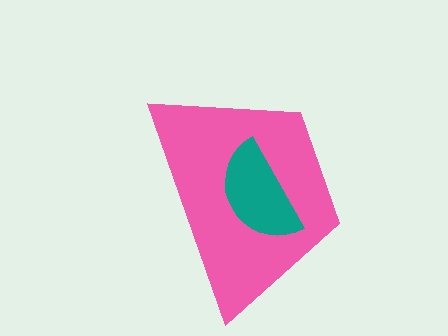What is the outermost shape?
The pink trapezoid.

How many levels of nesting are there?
2.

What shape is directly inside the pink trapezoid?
The teal semicircle.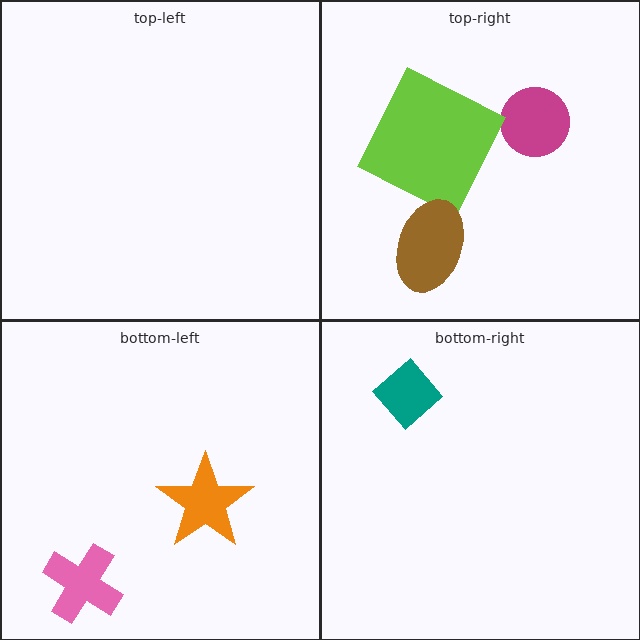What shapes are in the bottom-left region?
The orange star, the pink cross.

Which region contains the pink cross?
The bottom-left region.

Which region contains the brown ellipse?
The top-right region.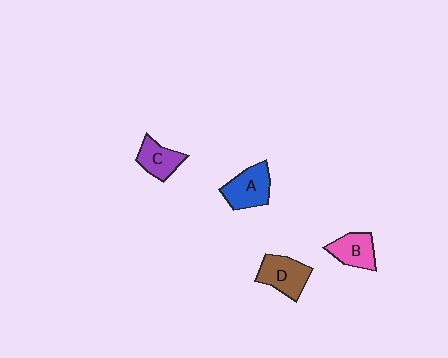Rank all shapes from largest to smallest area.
From largest to smallest: D (brown), A (blue), B (pink), C (purple).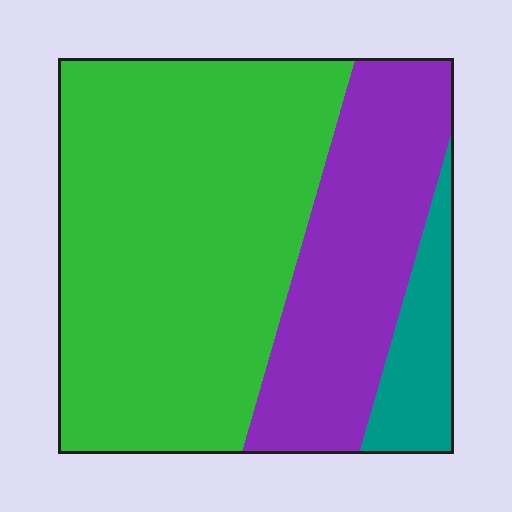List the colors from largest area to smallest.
From largest to smallest: green, purple, teal.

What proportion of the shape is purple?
Purple covers roughly 30% of the shape.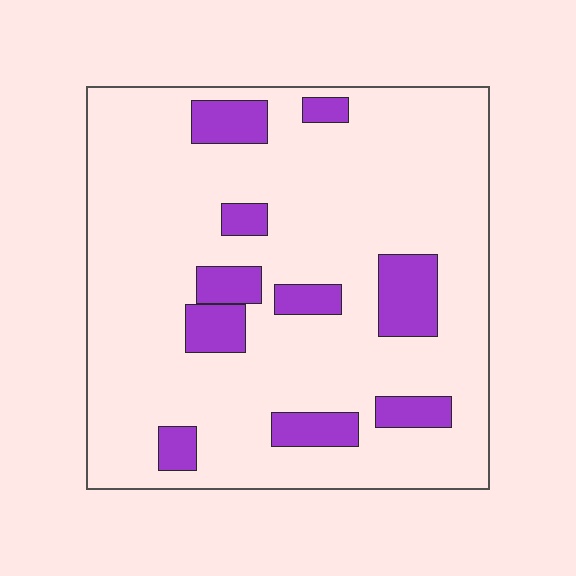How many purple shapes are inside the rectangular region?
10.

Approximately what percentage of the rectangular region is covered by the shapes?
Approximately 15%.